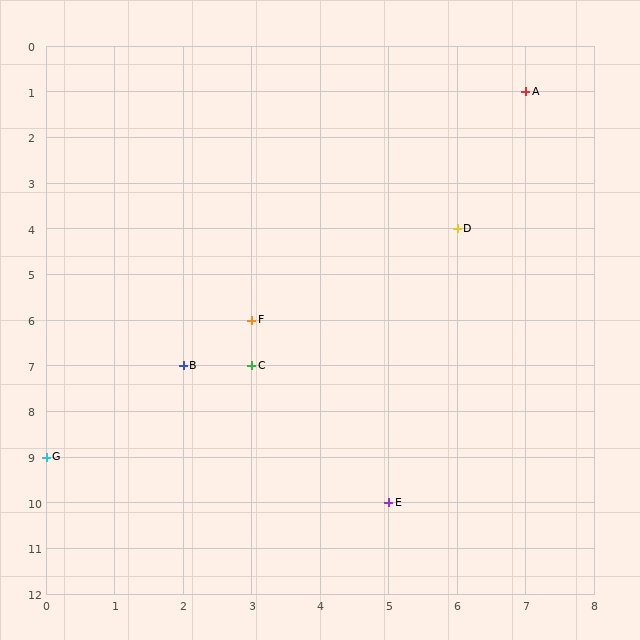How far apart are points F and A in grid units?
Points F and A are 4 columns and 5 rows apart (about 6.4 grid units diagonally).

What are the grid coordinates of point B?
Point B is at grid coordinates (2, 7).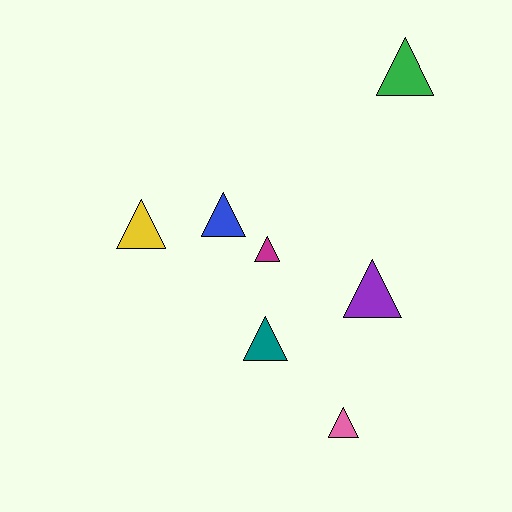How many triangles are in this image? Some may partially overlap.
There are 7 triangles.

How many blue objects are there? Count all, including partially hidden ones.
There is 1 blue object.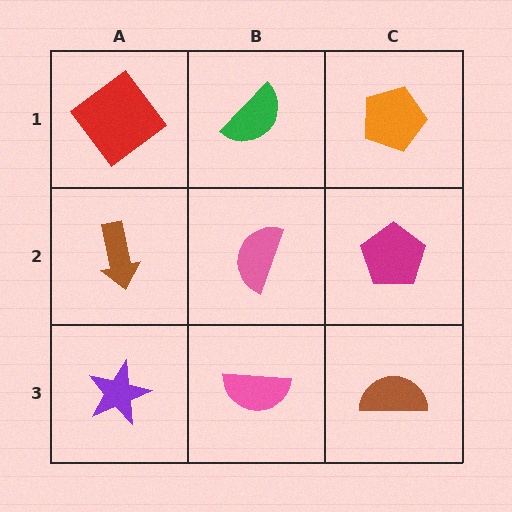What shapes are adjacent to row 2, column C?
An orange pentagon (row 1, column C), a brown semicircle (row 3, column C), a pink semicircle (row 2, column B).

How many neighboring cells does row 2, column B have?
4.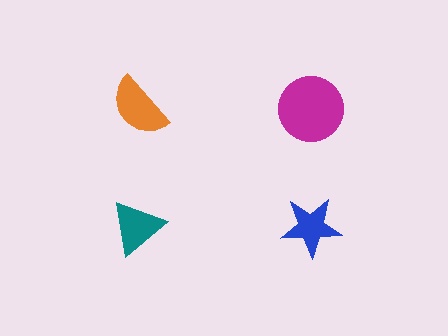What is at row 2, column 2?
A blue star.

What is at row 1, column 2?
A magenta circle.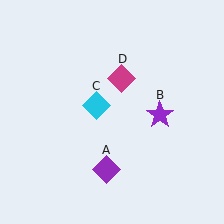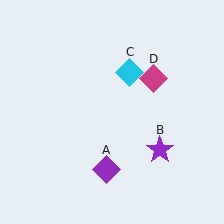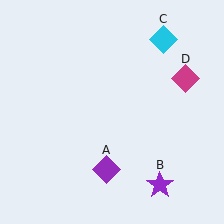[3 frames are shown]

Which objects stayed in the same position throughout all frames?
Purple diamond (object A) remained stationary.